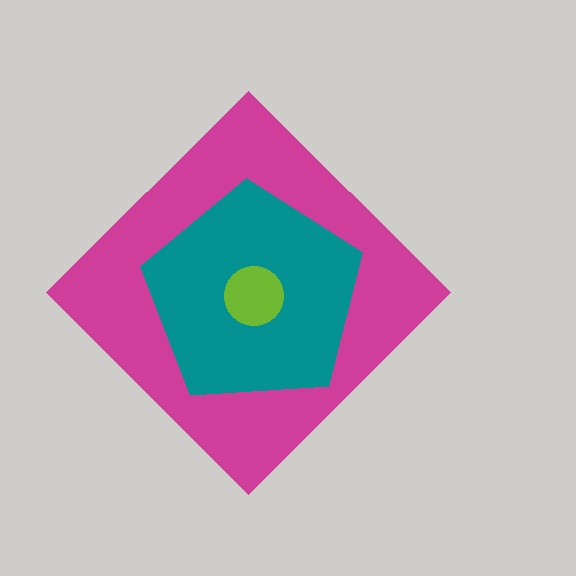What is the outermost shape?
The magenta diamond.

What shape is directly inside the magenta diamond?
The teal pentagon.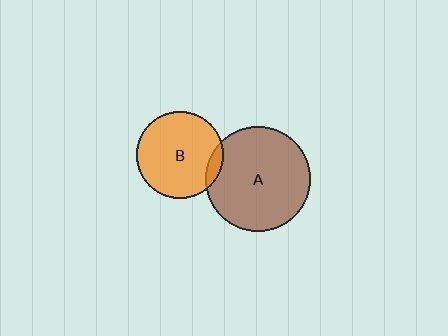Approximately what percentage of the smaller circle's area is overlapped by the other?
Approximately 10%.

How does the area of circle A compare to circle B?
Approximately 1.4 times.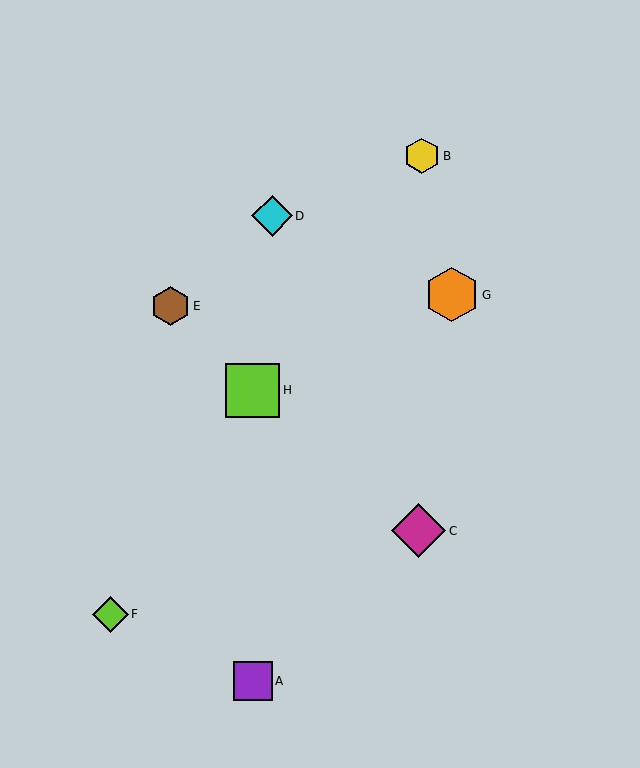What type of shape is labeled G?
Shape G is an orange hexagon.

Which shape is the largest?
The magenta diamond (labeled C) is the largest.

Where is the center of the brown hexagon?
The center of the brown hexagon is at (170, 306).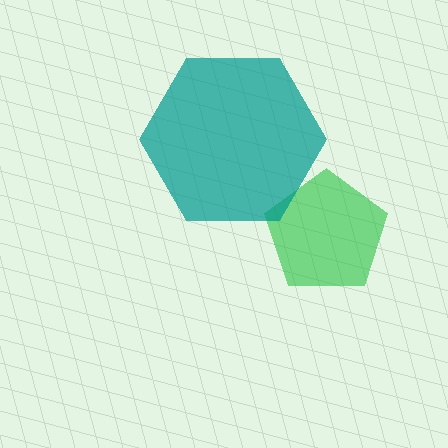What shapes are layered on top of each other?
The layered shapes are: a green pentagon, a teal hexagon.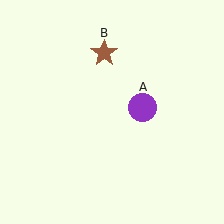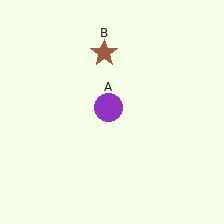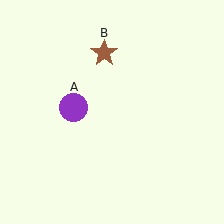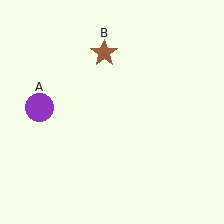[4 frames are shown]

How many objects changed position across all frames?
1 object changed position: purple circle (object A).